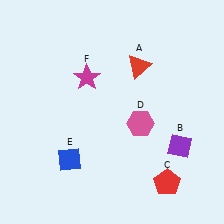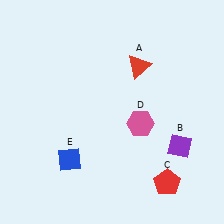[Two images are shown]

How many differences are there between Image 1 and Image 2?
There is 1 difference between the two images.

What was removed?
The magenta star (F) was removed in Image 2.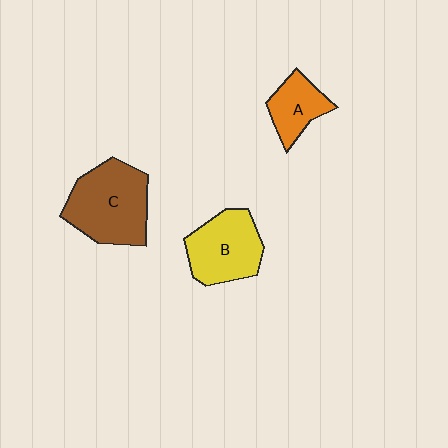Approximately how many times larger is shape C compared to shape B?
Approximately 1.3 times.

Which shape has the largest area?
Shape C (brown).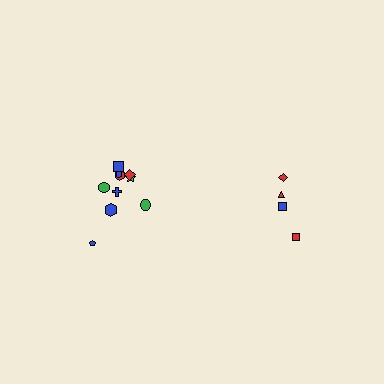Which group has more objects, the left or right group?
The left group.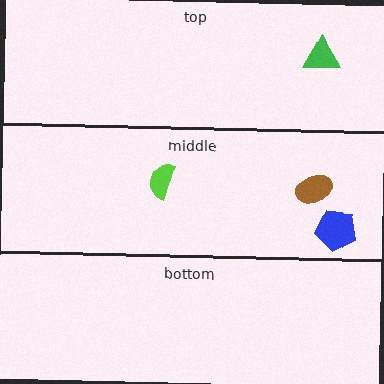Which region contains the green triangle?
The top region.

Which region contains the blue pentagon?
The middle region.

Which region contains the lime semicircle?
The middle region.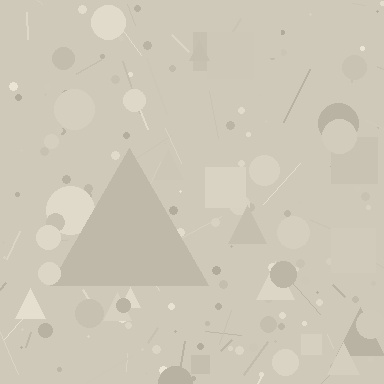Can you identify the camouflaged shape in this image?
The camouflaged shape is a triangle.